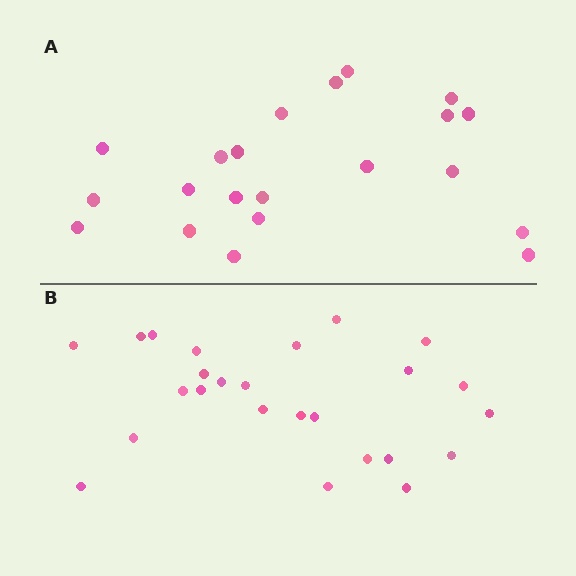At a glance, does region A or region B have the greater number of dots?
Region B (the bottom region) has more dots.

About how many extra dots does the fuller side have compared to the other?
Region B has about 4 more dots than region A.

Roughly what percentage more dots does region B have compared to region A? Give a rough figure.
About 20% more.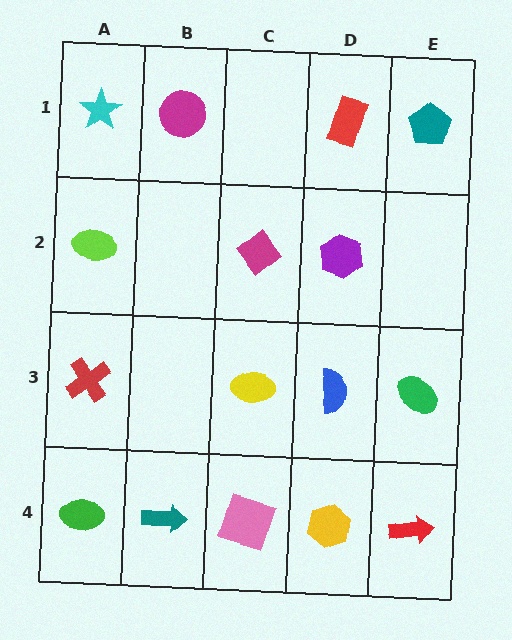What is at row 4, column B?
A teal arrow.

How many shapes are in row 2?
3 shapes.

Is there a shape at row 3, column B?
No, that cell is empty.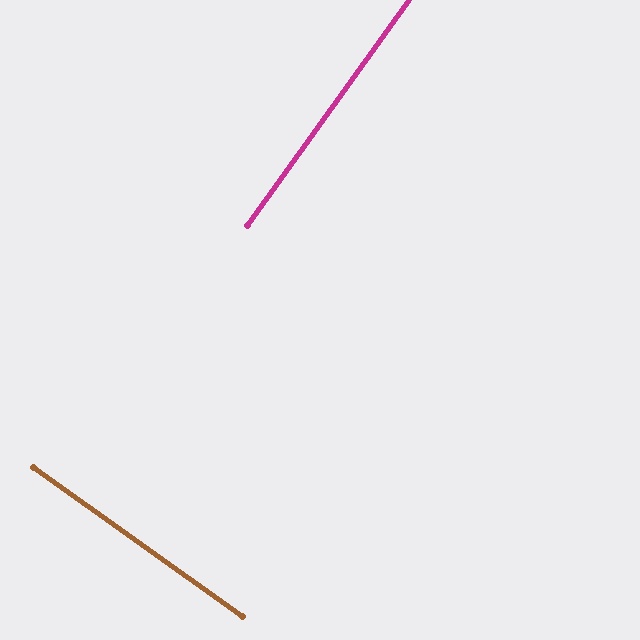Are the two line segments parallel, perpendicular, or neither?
Perpendicular — they meet at approximately 90°.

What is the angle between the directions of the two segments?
Approximately 90 degrees.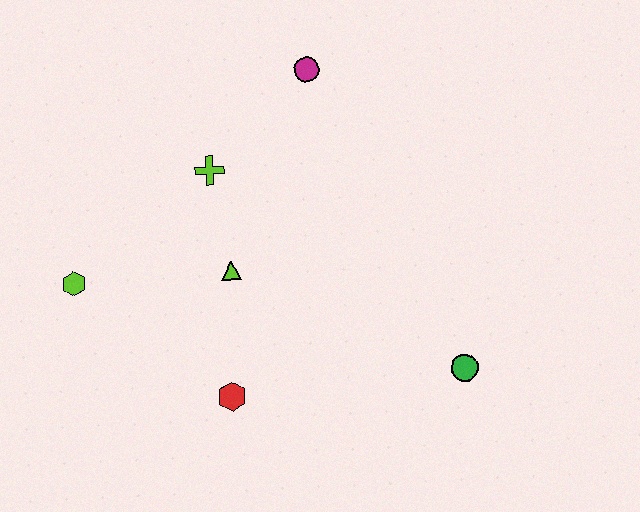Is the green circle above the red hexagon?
Yes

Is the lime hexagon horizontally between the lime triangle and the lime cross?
No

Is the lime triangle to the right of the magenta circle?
No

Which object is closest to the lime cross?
The lime triangle is closest to the lime cross.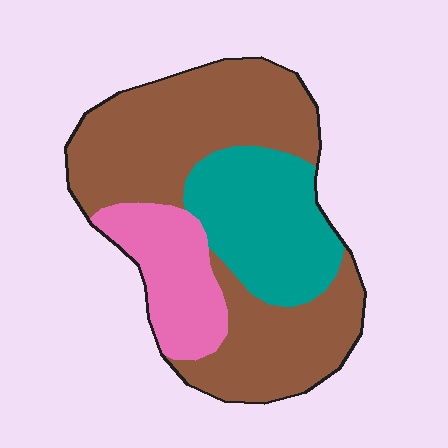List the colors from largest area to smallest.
From largest to smallest: brown, teal, pink.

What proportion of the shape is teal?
Teal takes up between a sixth and a third of the shape.